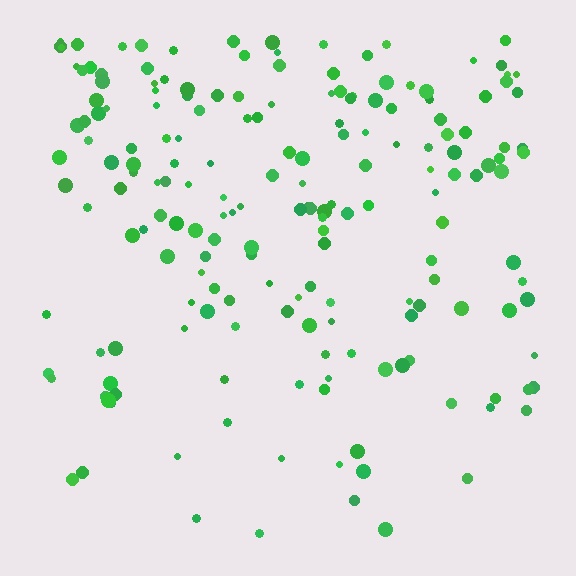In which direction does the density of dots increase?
From bottom to top, with the top side densest.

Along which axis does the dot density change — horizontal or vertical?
Vertical.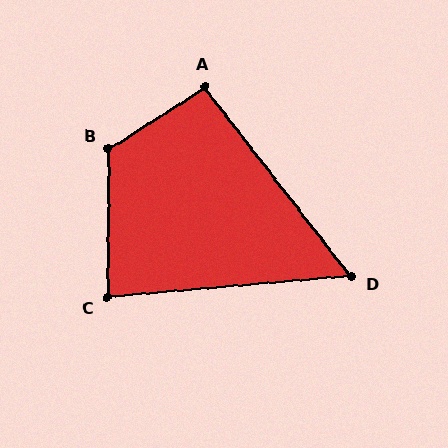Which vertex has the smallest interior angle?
D, at approximately 57 degrees.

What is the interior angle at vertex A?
Approximately 95 degrees (obtuse).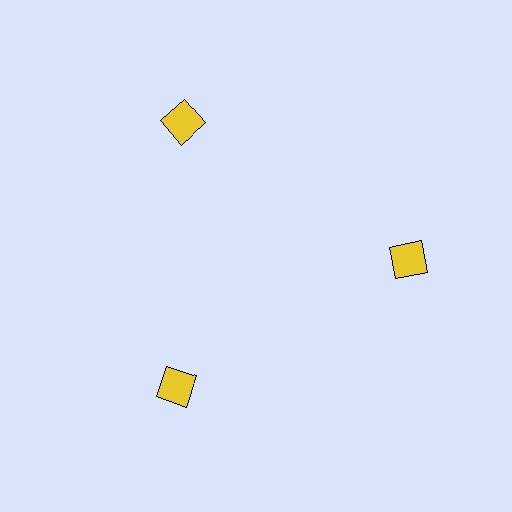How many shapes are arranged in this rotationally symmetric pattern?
There are 3 shapes, arranged in 3 groups of 1.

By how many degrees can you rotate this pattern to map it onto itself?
The pattern maps onto itself every 120 degrees of rotation.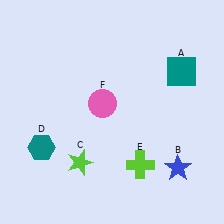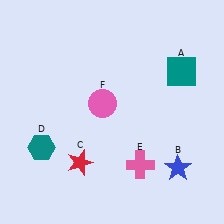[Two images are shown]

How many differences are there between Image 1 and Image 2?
There are 2 differences between the two images.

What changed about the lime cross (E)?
In Image 1, E is lime. In Image 2, it changed to pink.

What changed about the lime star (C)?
In Image 1, C is lime. In Image 2, it changed to red.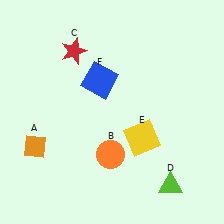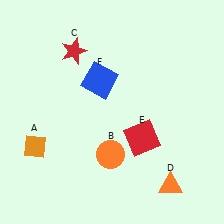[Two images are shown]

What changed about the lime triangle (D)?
In Image 1, D is lime. In Image 2, it changed to orange.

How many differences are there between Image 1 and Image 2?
There are 2 differences between the two images.